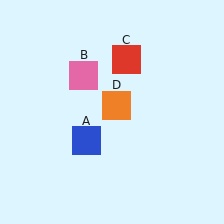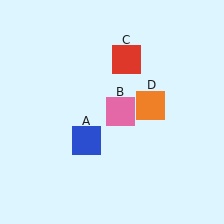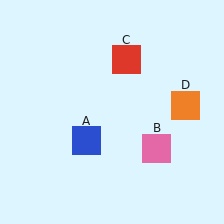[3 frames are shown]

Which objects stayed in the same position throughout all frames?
Blue square (object A) and red square (object C) remained stationary.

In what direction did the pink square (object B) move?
The pink square (object B) moved down and to the right.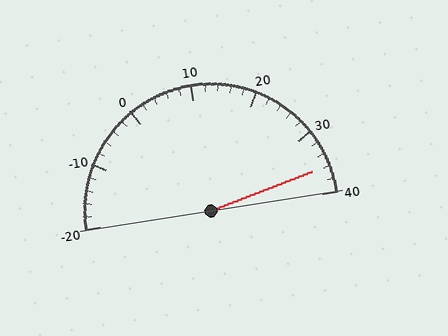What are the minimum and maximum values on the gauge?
The gauge ranges from -20 to 40.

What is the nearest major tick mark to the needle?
The nearest major tick mark is 40.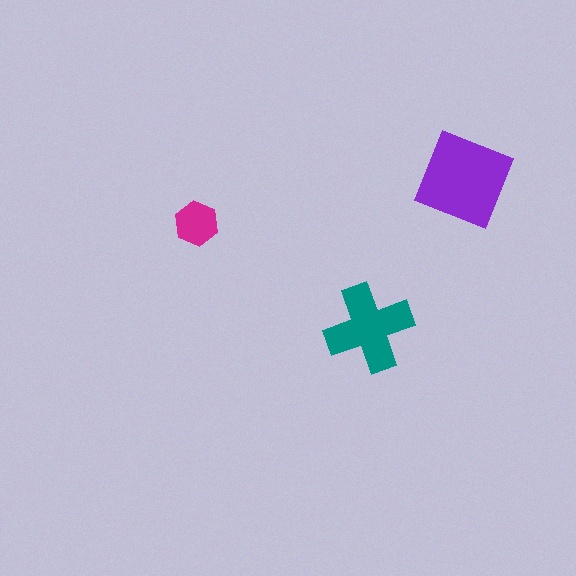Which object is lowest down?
The teal cross is bottommost.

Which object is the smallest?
The magenta hexagon.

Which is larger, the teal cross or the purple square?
The purple square.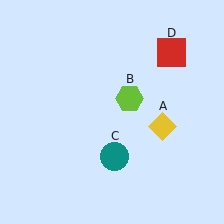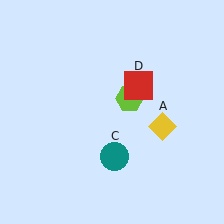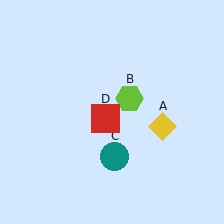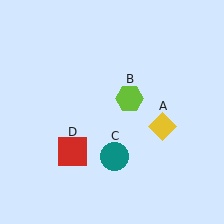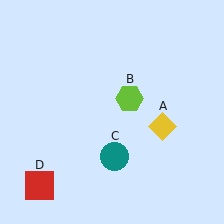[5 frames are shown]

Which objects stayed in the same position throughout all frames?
Yellow diamond (object A) and lime hexagon (object B) and teal circle (object C) remained stationary.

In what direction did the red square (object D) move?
The red square (object D) moved down and to the left.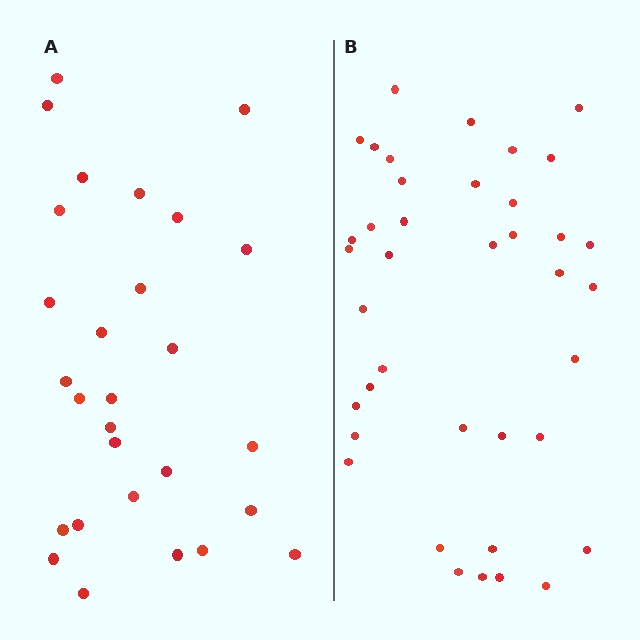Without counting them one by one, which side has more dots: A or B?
Region B (the right region) has more dots.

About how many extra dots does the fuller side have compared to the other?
Region B has roughly 12 or so more dots than region A.